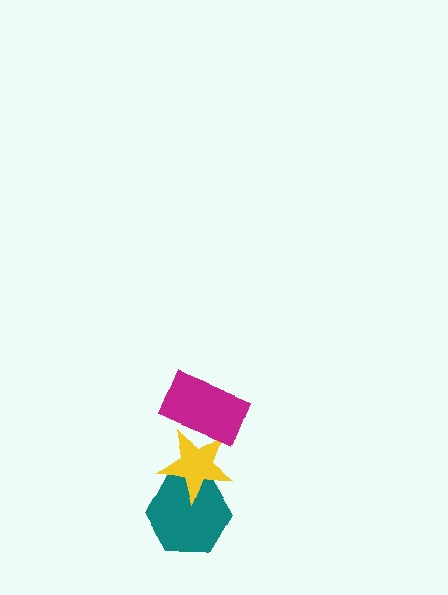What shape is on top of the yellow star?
The magenta rectangle is on top of the yellow star.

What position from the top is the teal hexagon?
The teal hexagon is 3rd from the top.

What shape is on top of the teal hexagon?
The yellow star is on top of the teal hexagon.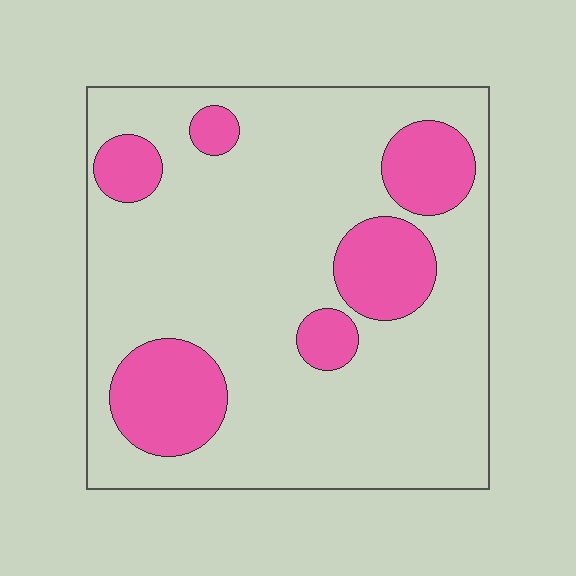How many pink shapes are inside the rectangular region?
6.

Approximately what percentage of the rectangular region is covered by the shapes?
Approximately 20%.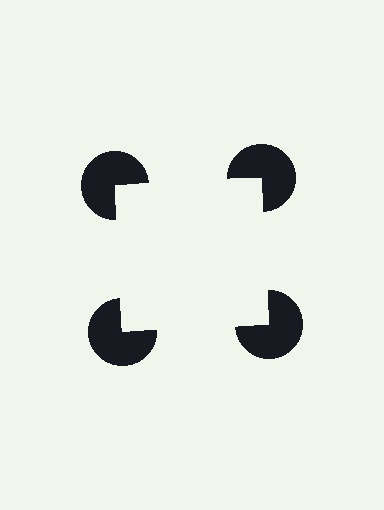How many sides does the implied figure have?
4 sides.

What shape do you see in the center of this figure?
An illusory square — its edges are inferred from the aligned wedge cuts in the pac-man discs, not physically drawn.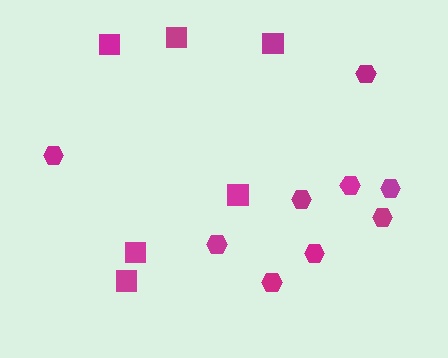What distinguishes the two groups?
There are 2 groups: one group of squares (6) and one group of hexagons (9).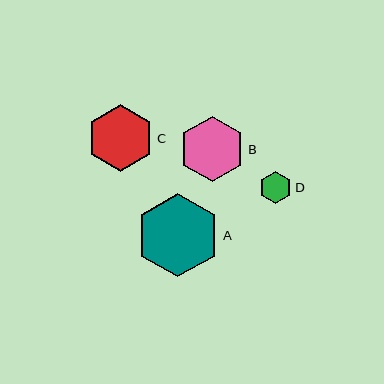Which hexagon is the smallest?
Hexagon D is the smallest with a size of approximately 32 pixels.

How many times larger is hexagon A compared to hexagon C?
Hexagon A is approximately 1.2 times the size of hexagon C.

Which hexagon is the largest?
Hexagon A is the largest with a size of approximately 83 pixels.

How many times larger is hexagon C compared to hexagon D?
Hexagon C is approximately 2.1 times the size of hexagon D.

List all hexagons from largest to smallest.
From largest to smallest: A, C, B, D.